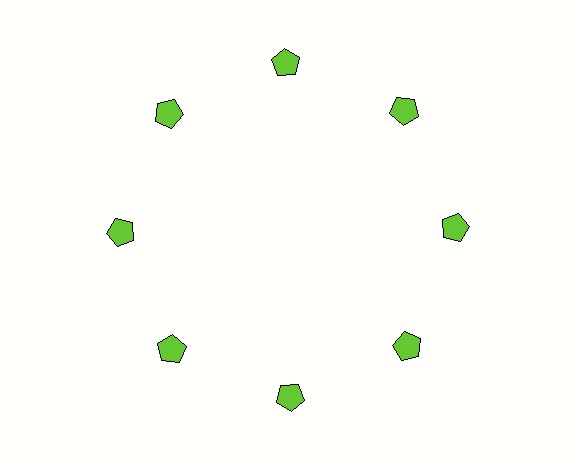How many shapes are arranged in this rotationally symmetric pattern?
There are 8 shapes, arranged in 8 groups of 1.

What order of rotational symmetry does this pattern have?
This pattern has 8-fold rotational symmetry.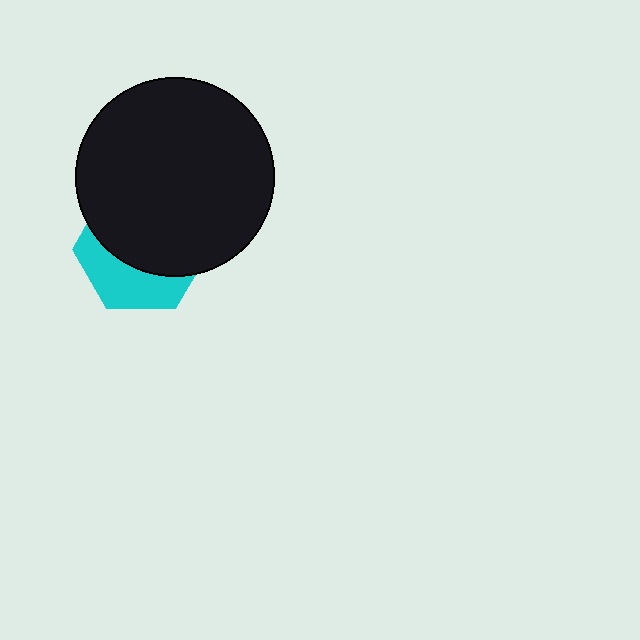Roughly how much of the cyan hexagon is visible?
A small part of it is visible (roughly 37%).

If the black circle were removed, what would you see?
You would see the complete cyan hexagon.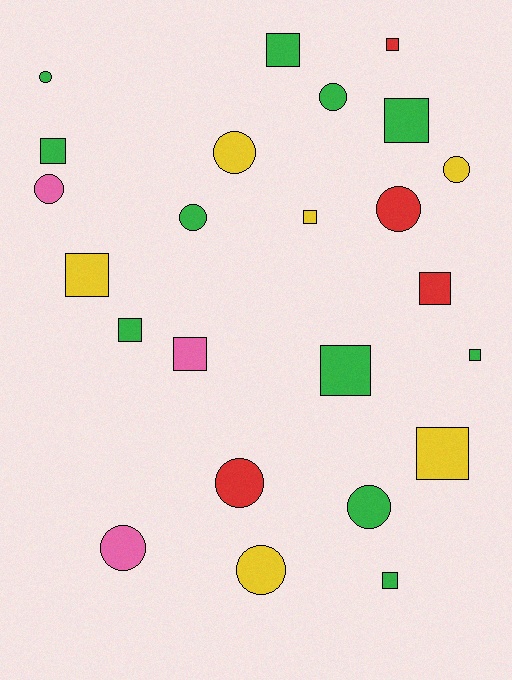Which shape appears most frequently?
Square, with 13 objects.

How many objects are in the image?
There are 24 objects.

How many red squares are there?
There are 2 red squares.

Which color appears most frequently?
Green, with 11 objects.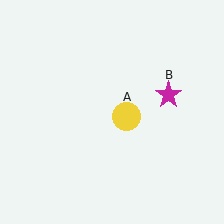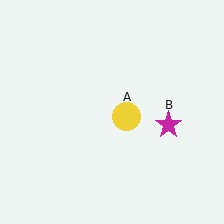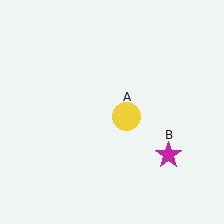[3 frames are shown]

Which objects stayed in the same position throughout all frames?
Yellow circle (object A) remained stationary.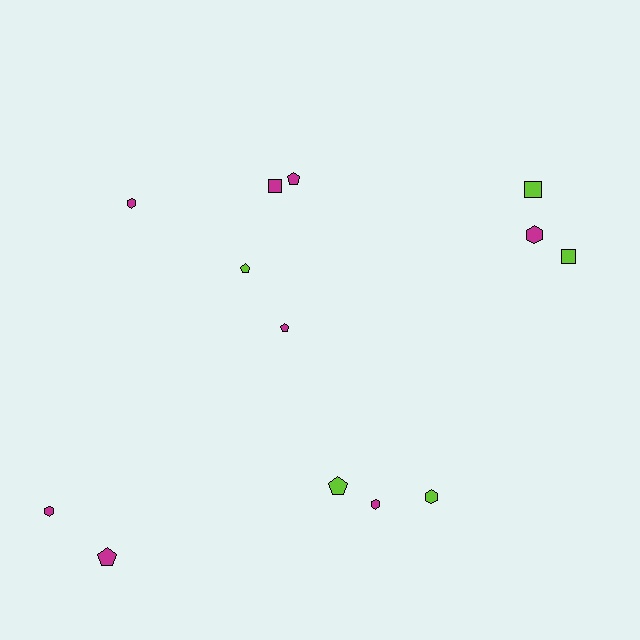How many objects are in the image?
There are 13 objects.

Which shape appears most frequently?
Pentagon, with 5 objects.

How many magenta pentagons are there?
There are 3 magenta pentagons.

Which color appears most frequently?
Magenta, with 8 objects.